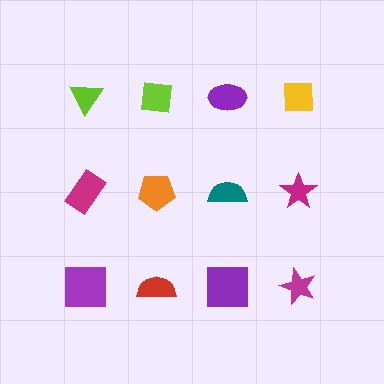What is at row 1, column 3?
A purple ellipse.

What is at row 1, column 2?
A lime square.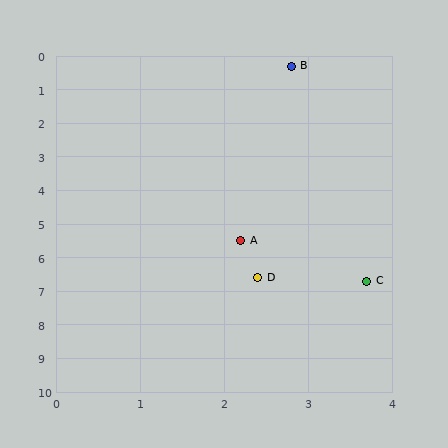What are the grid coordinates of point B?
Point B is at approximately (2.8, 0.3).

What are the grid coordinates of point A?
Point A is at approximately (2.2, 5.5).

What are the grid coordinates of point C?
Point C is at approximately (3.7, 6.7).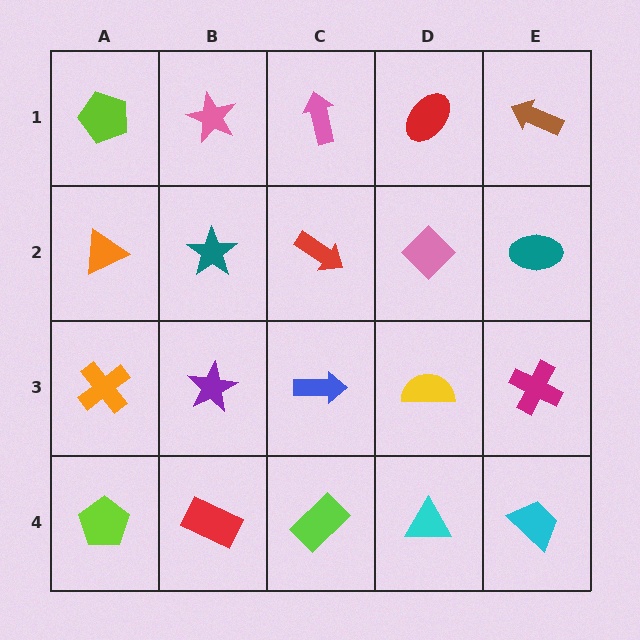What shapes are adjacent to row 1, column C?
A red arrow (row 2, column C), a pink star (row 1, column B), a red ellipse (row 1, column D).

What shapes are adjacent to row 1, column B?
A teal star (row 2, column B), a lime pentagon (row 1, column A), a pink arrow (row 1, column C).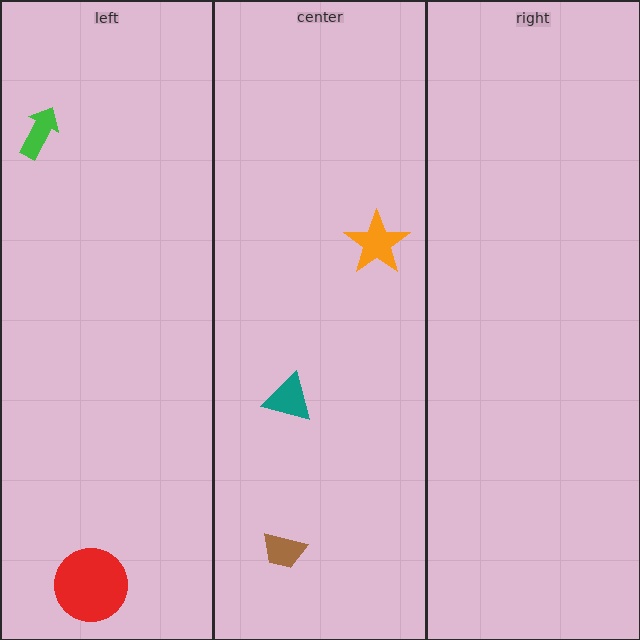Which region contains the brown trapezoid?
The center region.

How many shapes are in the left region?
2.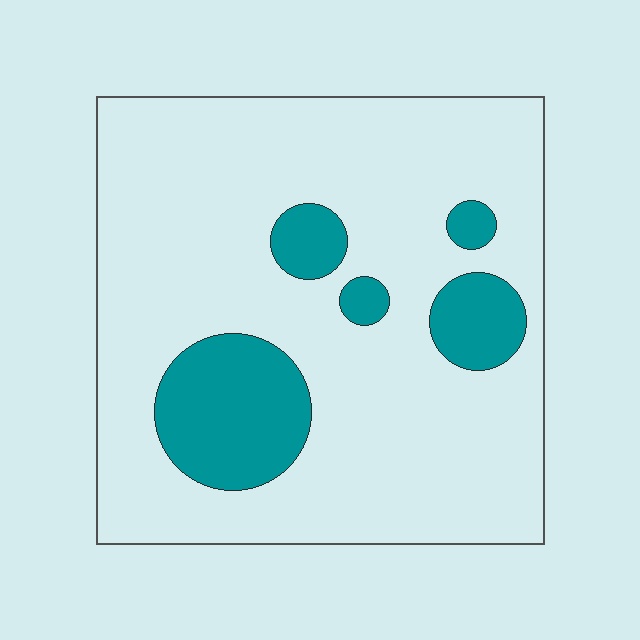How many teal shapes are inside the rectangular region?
5.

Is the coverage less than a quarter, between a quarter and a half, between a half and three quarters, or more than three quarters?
Less than a quarter.